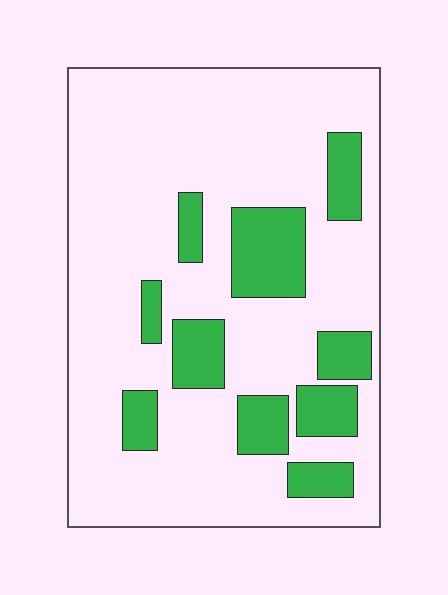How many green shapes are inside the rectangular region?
10.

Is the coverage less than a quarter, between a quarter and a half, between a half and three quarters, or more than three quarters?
Less than a quarter.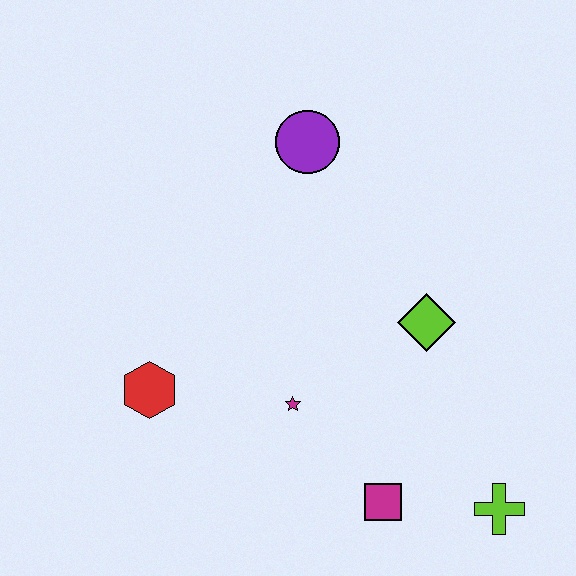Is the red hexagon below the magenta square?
No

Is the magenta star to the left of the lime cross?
Yes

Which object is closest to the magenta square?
The lime cross is closest to the magenta square.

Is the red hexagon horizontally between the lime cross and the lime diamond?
No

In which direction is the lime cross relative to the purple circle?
The lime cross is below the purple circle.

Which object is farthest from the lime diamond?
The red hexagon is farthest from the lime diamond.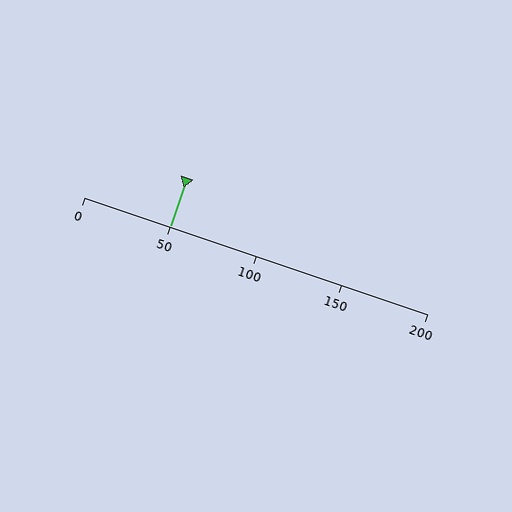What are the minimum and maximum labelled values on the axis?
The axis runs from 0 to 200.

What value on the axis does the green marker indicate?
The marker indicates approximately 50.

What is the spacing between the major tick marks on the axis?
The major ticks are spaced 50 apart.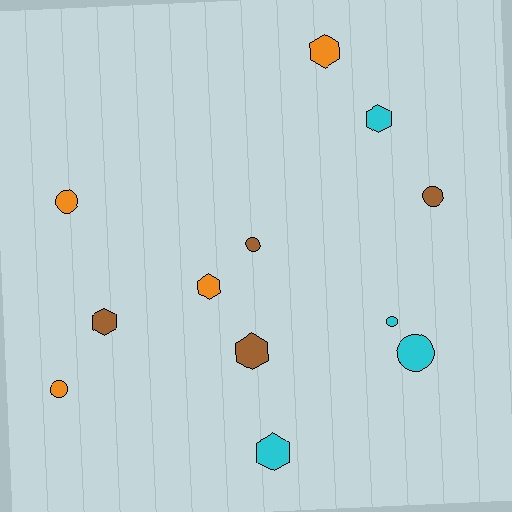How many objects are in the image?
There are 12 objects.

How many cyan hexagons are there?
There are 2 cyan hexagons.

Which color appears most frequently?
Brown, with 4 objects.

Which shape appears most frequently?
Hexagon, with 6 objects.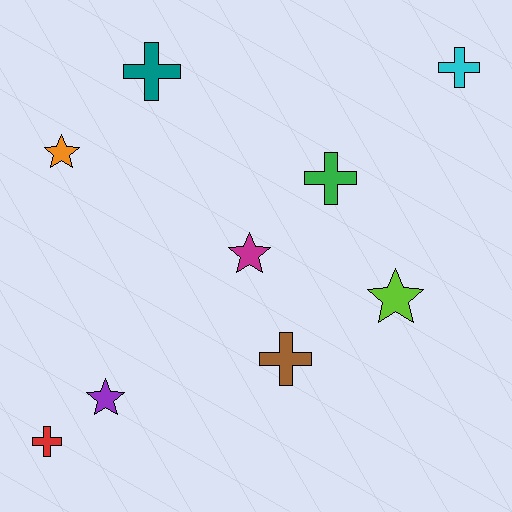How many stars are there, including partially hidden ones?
There are 4 stars.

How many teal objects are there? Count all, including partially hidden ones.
There is 1 teal object.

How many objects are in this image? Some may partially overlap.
There are 9 objects.